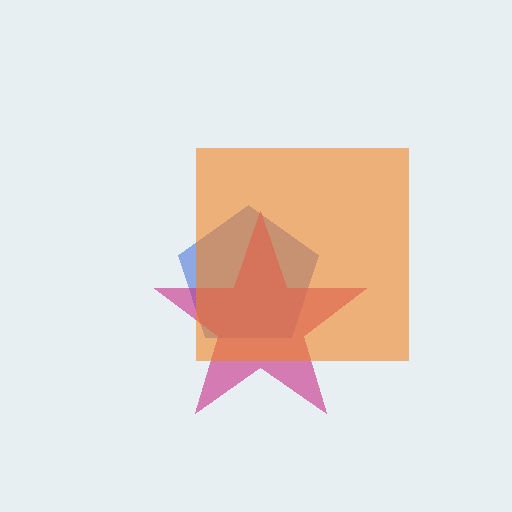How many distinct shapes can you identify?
There are 3 distinct shapes: a blue pentagon, a magenta star, an orange square.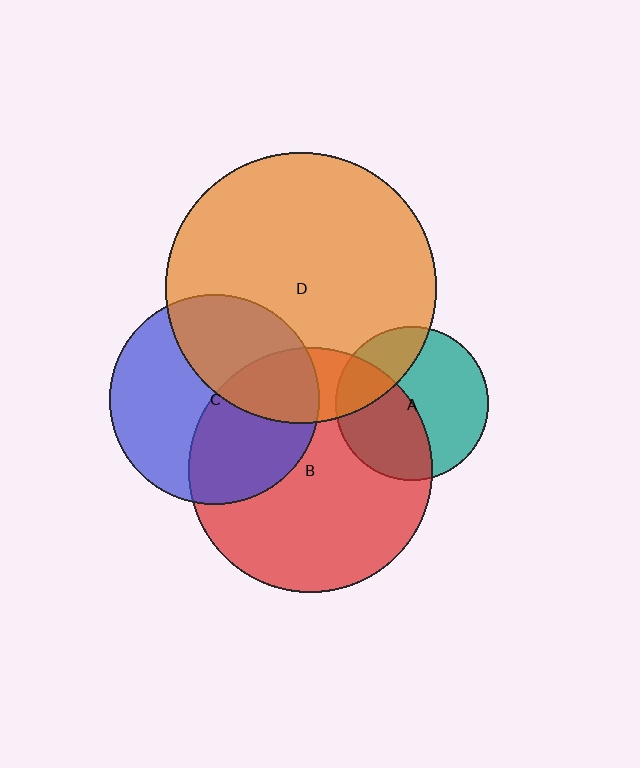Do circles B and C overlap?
Yes.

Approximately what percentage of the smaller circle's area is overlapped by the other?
Approximately 45%.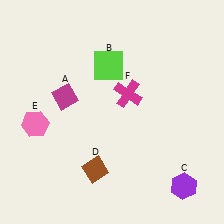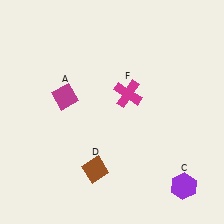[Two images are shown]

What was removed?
The pink hexagon (E), the lime square (B) were removed in Image 2.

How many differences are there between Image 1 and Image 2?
There are 2 differences between the two images.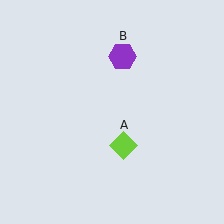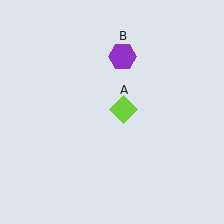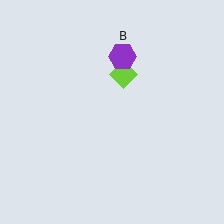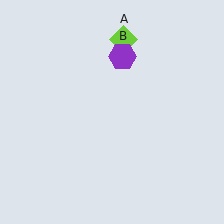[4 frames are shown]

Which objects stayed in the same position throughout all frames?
Purple hexagon (object B) remained stationary.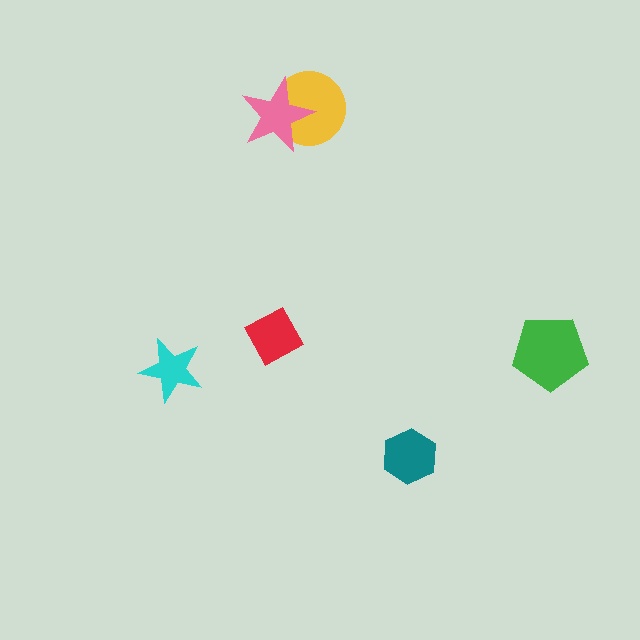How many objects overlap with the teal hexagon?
0 objects overlap with the teal hexagon.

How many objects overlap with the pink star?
1 object overlaps with the pink star.